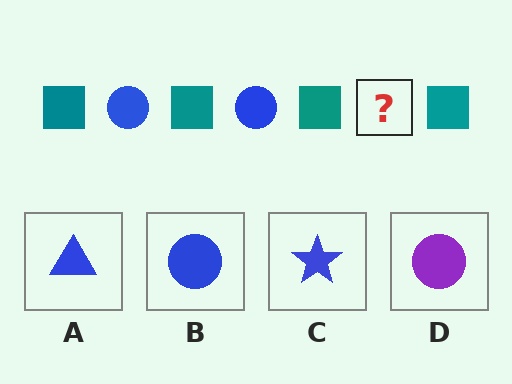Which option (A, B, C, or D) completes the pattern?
B.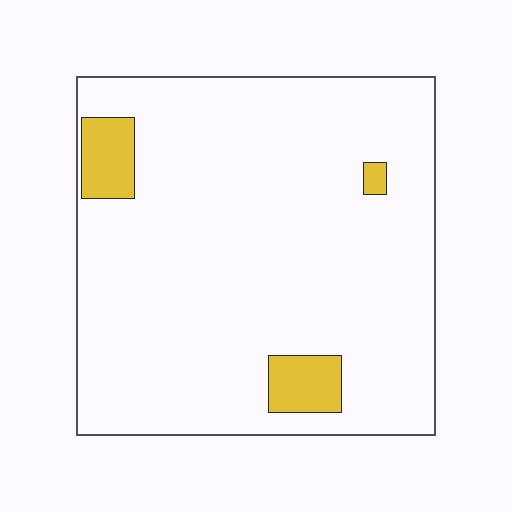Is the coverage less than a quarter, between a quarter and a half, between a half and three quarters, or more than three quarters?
Less than a quarter.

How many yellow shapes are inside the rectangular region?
3.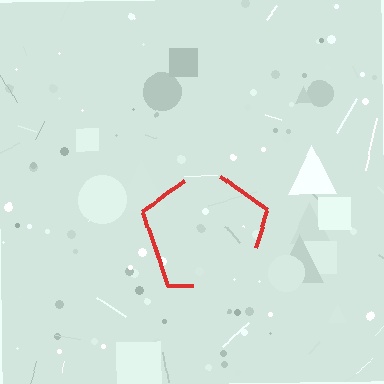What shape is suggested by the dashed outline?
The dashed outline suggests a pentagon.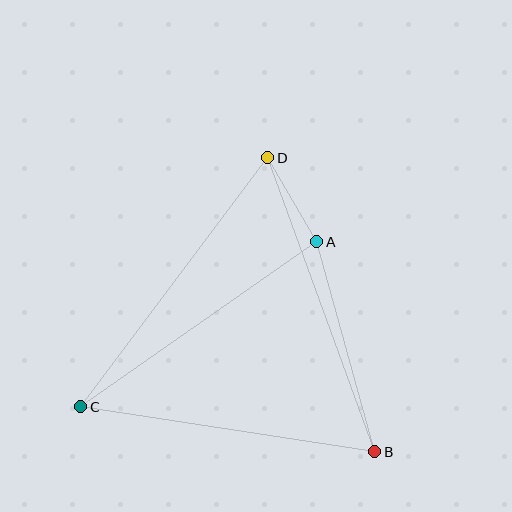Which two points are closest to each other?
Points A and D are closest to each other.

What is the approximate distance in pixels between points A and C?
The distance between A and C is approximately 288 pixels.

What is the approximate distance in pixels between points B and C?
The distance between B and C is approximately 297 pixels.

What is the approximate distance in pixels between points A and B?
The distance between A and B is approximately 218 pixels.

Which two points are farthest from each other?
Points B and D are farthest from each other.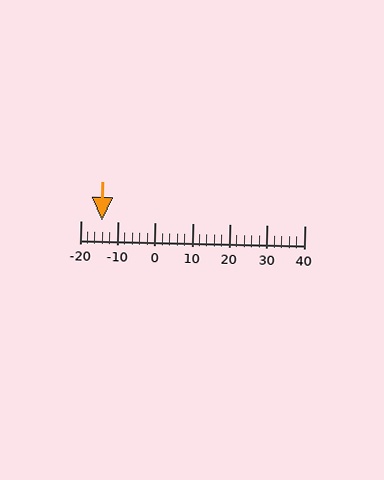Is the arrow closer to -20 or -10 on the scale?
The arrow is closer to -10.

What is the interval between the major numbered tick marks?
The major tick marks are spaced 10 units apart.